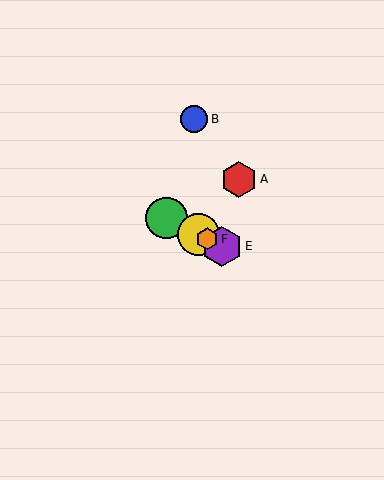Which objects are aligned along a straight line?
Objects C, D, E, F are aligned along a straight line.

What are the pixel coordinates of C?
Object C is at (166, 218).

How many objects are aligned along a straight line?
4 objects (C, D, E, F) are aligned along a straight line.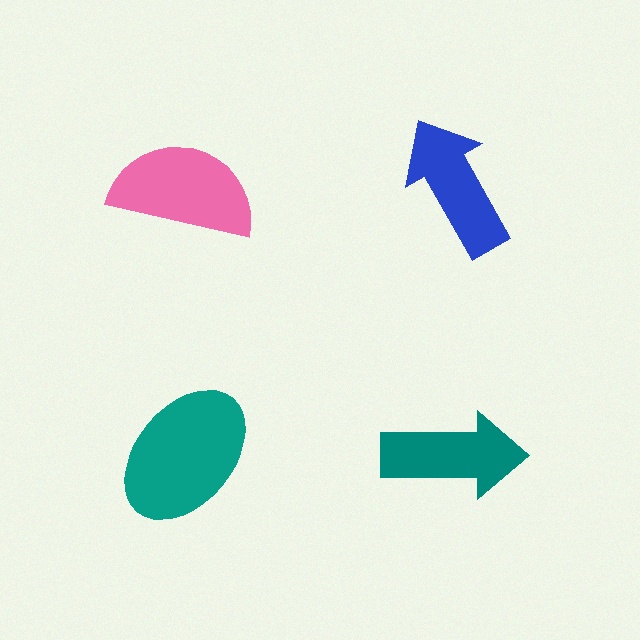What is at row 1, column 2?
A blue arrow.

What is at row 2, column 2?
A teal arrow.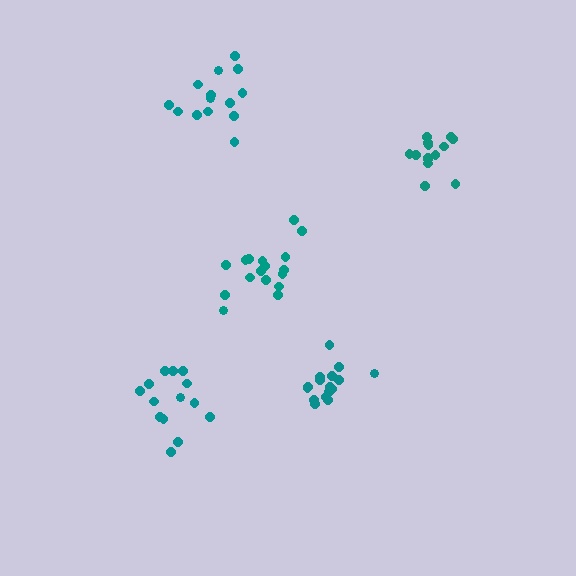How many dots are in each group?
Group 1: 16 dots, Group 2: 17 dots, Group 3: 14 dots, Group 4: 14 dots, Group 5: 14 dots (75 total).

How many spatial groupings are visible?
There are 5 spatial groupings.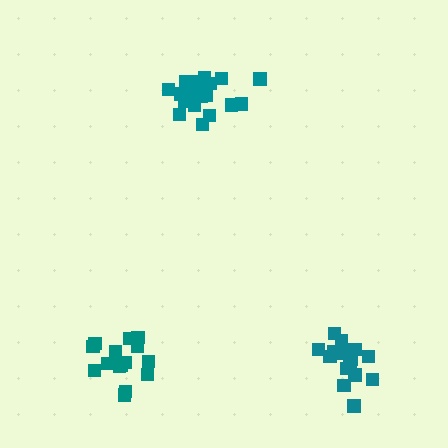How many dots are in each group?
Group 1: 20 dots, Group 2: 16 dots, Group 3: 16 dots (52 total).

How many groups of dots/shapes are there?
There are 3 groups.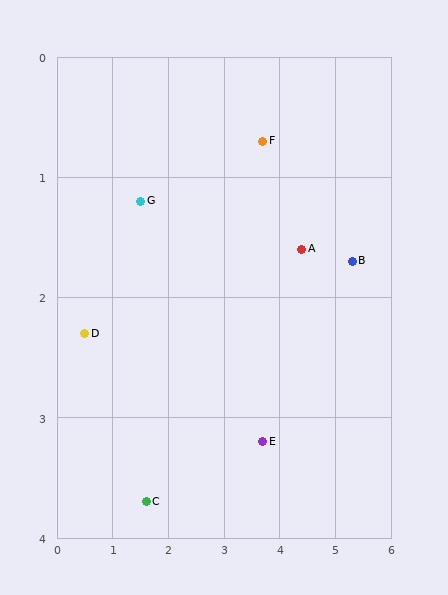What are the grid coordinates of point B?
Point B is at approximately (5.3, 1.7).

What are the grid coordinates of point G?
Point G is at approximately (1.5, 1.2).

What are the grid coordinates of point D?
Point D is at approximately (0.5, 2.3).